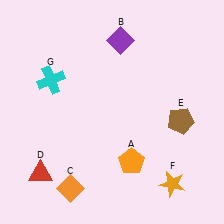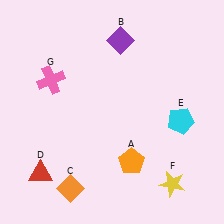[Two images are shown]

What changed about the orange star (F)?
In Image 1, F is orange. In Image 2, it changed to yellow.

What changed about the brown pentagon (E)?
In Image 1, E is brown. In Image 2, it changed to cyan.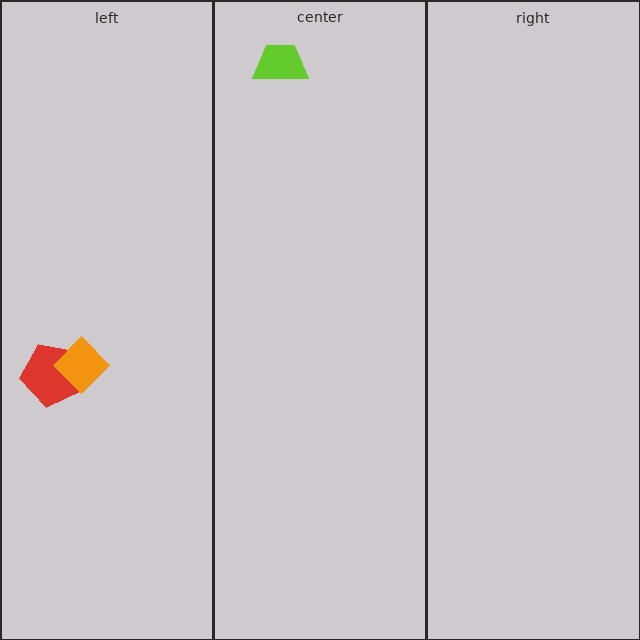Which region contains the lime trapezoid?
The center region.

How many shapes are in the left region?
2.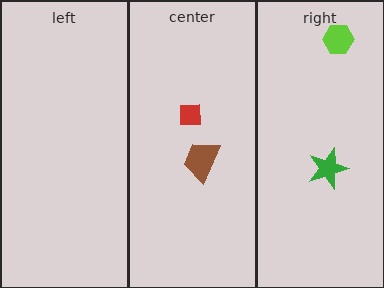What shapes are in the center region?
The red square, the brown trapezoid.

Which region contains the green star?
The right region.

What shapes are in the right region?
The green star, the lime hexagon.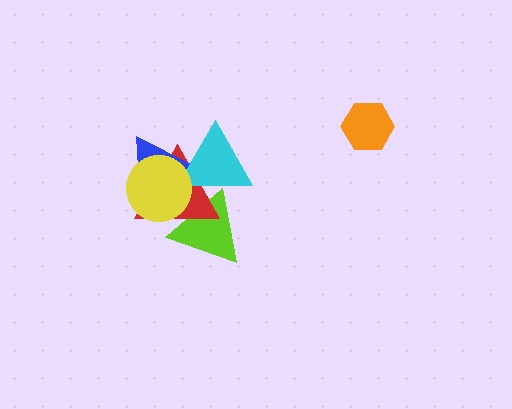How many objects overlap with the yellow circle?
4 objects overlap with the yellow circle.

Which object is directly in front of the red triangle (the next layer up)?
The blue triangle is directly in front of the red triangle.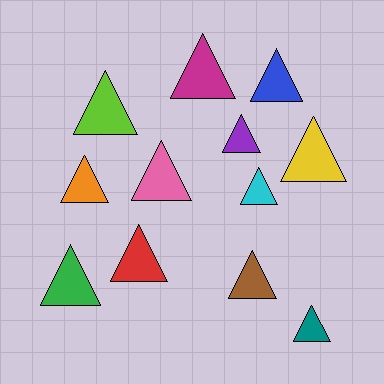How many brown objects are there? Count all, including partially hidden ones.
There is 1 brown object.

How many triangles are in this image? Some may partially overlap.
There are 12 triangles.